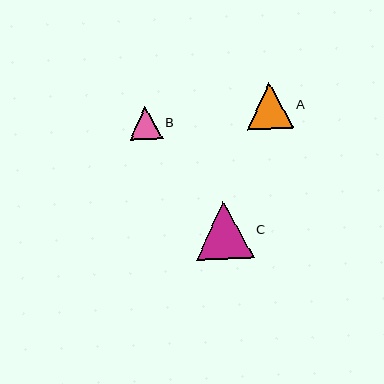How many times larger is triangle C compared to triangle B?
Triangle C is approximately 1.8 times the size of triangle B.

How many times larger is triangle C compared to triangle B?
Triangle C is approximately 1.8 times the size of triangle B.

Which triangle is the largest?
Triangle C is the largest with a size of approximately 58 pixels.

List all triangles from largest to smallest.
From largest to smallest: C, A, B.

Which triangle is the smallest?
Triangle B is the smallest with a size of approximately 33 pixels.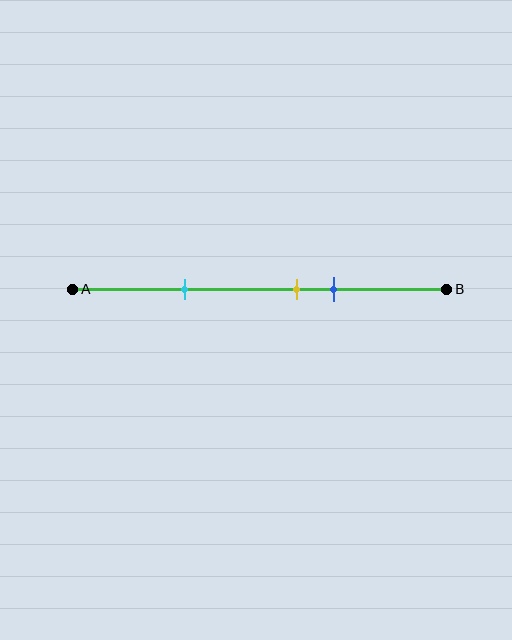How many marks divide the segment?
There are 3 marks dividing the segment.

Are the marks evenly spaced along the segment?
No, the marks are not evenly spaced.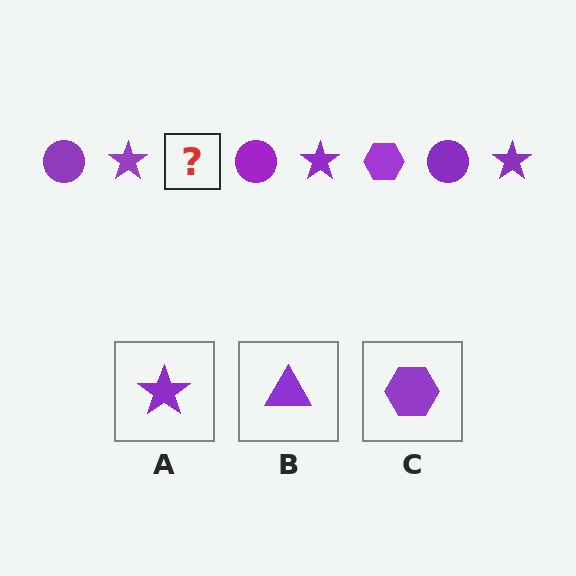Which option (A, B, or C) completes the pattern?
C.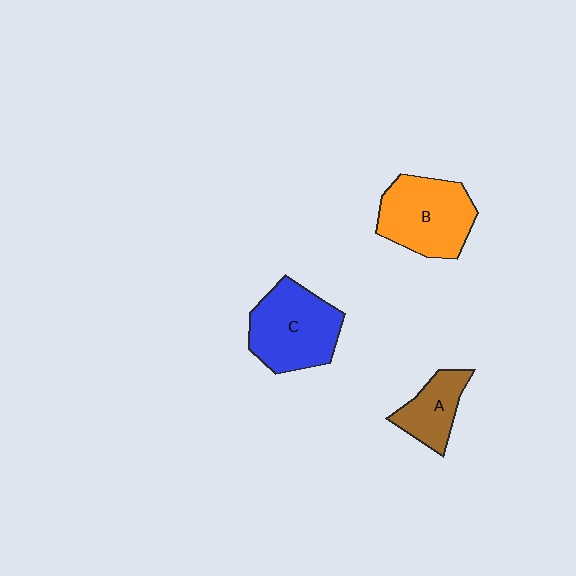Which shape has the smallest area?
Shape A (brown).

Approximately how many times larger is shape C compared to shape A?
Approximately 1.8 times.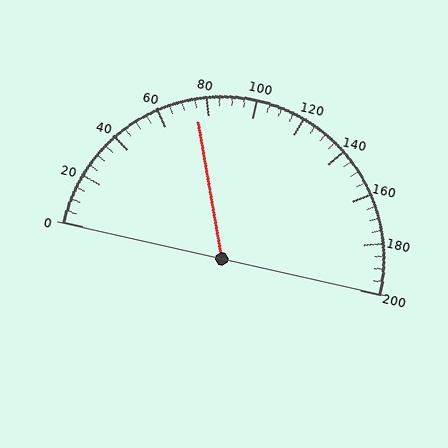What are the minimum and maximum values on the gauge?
The gauge ranges from 0 to 200.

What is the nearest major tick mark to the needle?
The nearest major tick mark is 80.